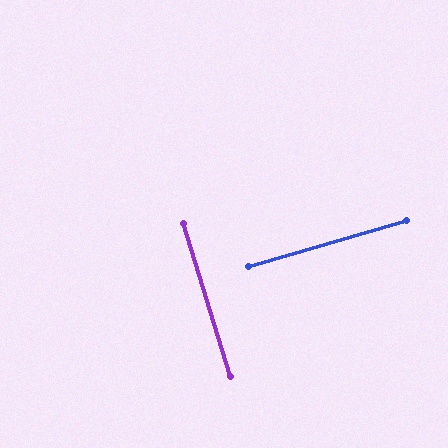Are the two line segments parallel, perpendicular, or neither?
Perpendicular — they meet at approximately 89°.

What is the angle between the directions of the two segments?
Approximately 89 degrees.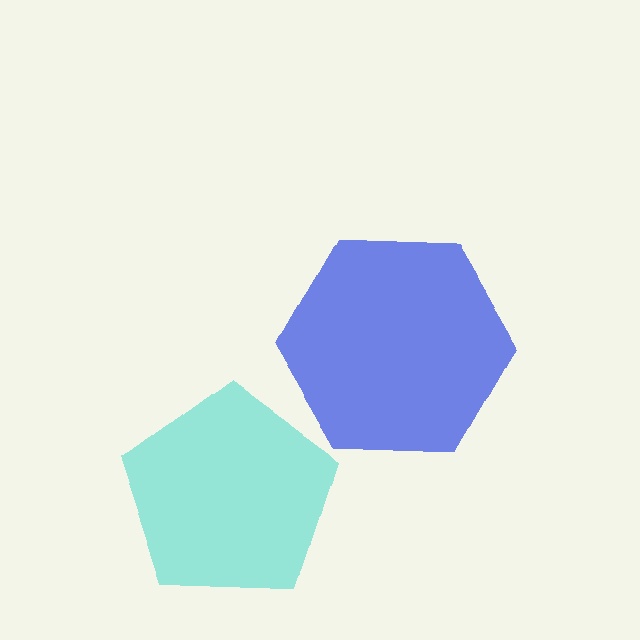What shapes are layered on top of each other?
The layered shapes are: a cyan pentagon, a blue hexagon.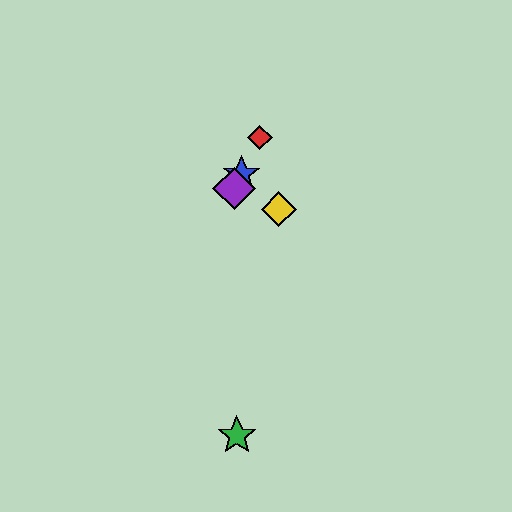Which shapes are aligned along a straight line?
The red diamond, the blue star, the purple diamond are aligned along a straight line.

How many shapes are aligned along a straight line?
3 shapes (the red diamond, the blue star, the purple diamond) are aligned along a straight line.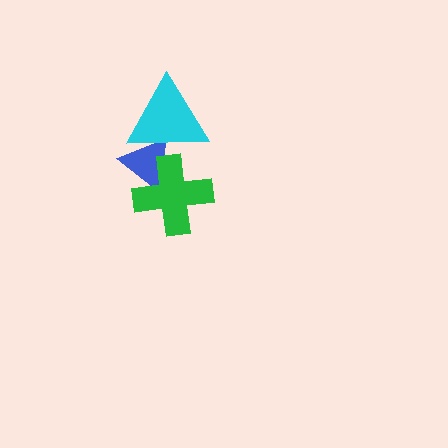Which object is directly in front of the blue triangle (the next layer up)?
The cyan triangle is directly in front of the blue triangle.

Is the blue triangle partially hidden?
Yes, it is partially covered by another shape.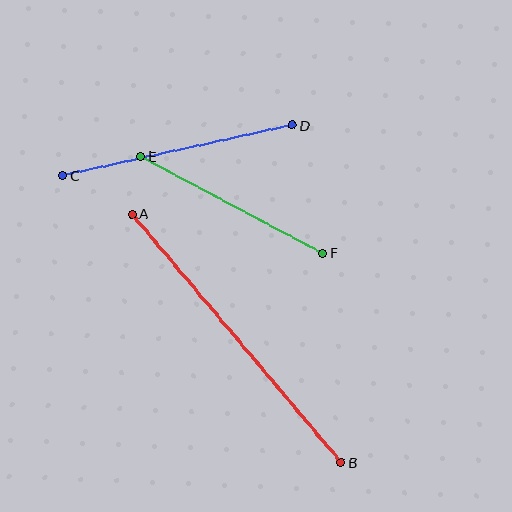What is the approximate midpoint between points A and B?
The midpoint is at approximately (237, 338) pixels.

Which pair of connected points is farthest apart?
Points A and B are farthest apart.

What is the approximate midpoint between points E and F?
The midpoint is at approximately (232, 205) pixels.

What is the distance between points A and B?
The distance is approximately 325 pixels.